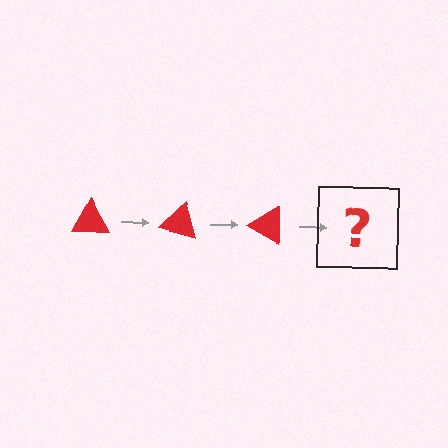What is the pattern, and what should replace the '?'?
The pattern is that the triangle rotates 15 degrees each step. The '?' should be a red triangle rotated 45 degrees.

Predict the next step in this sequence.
The next step is a red triangle rotated 45 degrees.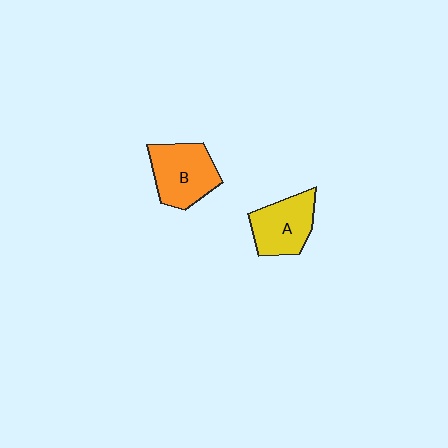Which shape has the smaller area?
Shape A (yellow).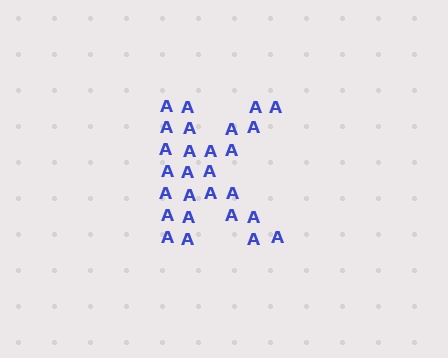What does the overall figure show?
The overall figure shows the letter K.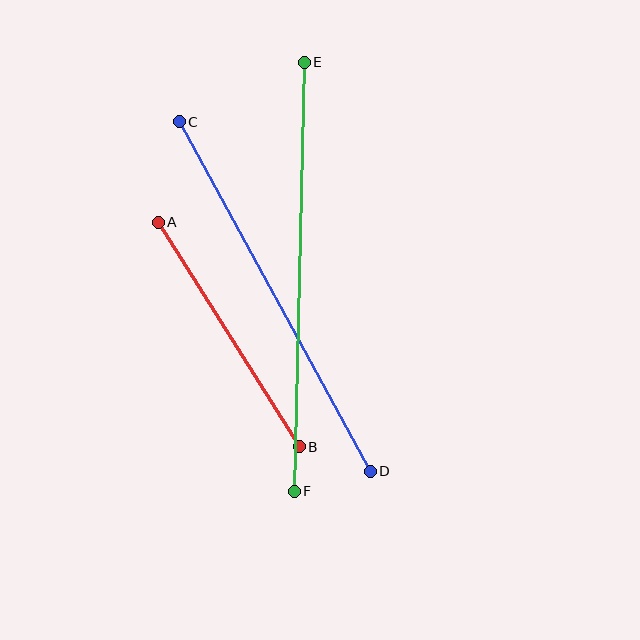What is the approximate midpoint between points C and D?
The midpoint is at approximately (275, 296) pixels.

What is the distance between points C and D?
The distance is approximately 399 pixels.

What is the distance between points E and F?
The distance is approximately 429 pixels.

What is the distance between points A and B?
The distance is approximately 265 pixels.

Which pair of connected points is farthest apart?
Points E and F are farthest apart.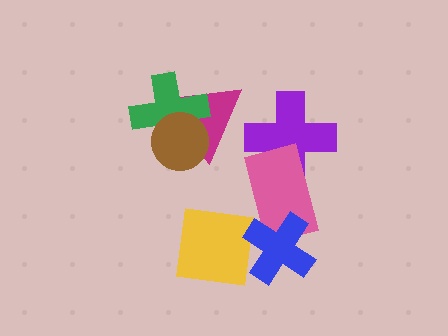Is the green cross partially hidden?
Yes, it is partially covered by another shape.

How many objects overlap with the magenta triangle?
2 objects overlap with the magenta triangle.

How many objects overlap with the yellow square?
1 object overlaps with the yellow square.